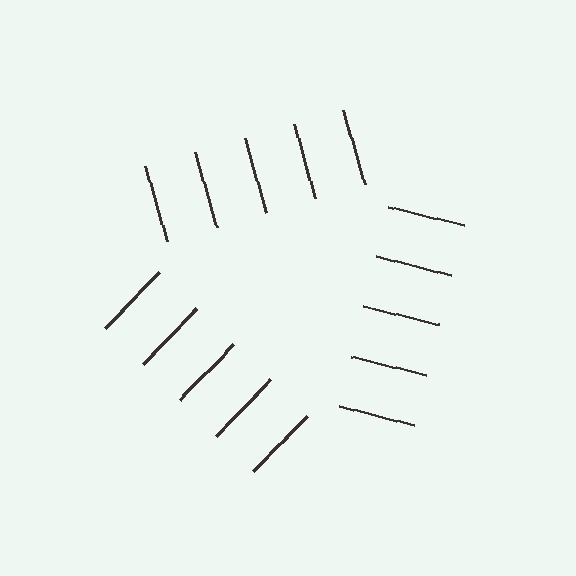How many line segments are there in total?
15 — 5 along each of the 3 edges.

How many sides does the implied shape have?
3 sides — the line-ends trace a triangle.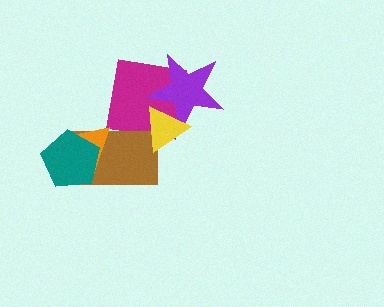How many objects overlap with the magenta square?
3 objects overlap with the magenta square.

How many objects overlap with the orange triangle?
2 objects overlap with the orange triangle.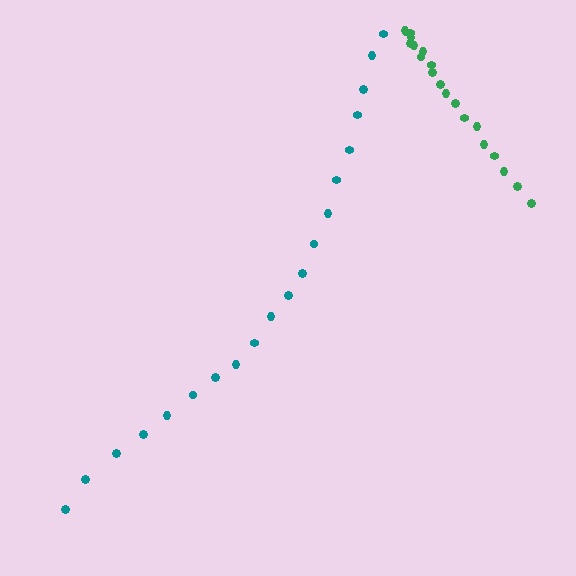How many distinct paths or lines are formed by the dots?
There are 2 distinct paths.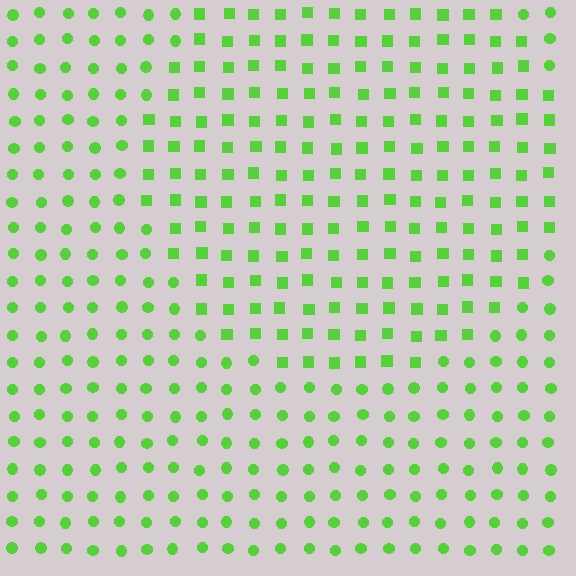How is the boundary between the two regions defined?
The boundary is defined by a change in element shape: squares inside vs. circles outside. All elements share the same color and spacing.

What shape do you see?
I see a circle.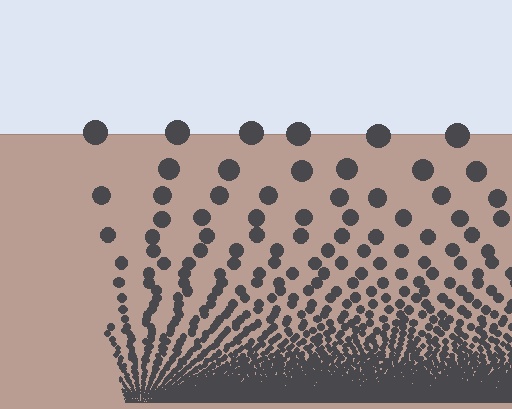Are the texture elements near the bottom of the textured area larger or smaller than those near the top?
Smaller. The gradient is inverted — elements near the bottom are smaller and denser.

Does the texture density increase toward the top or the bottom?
Density increases toward the bottom.